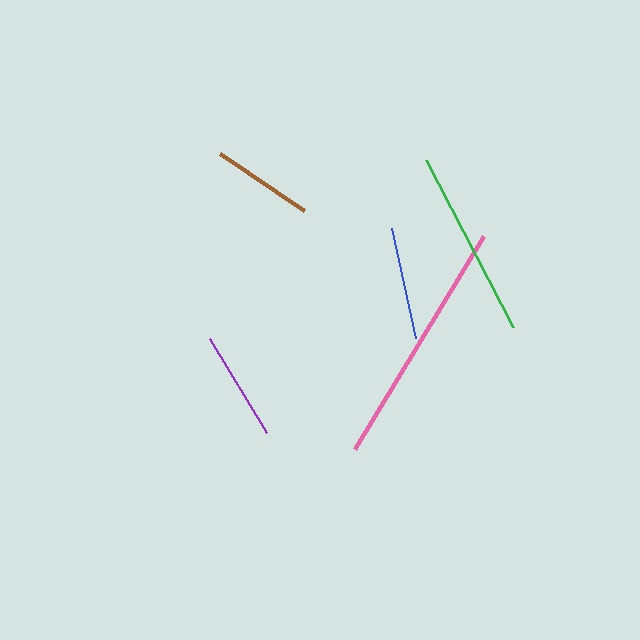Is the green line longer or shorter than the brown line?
The green line is longer than the brown line.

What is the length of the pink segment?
The pink segment is approximately 250 pixels long.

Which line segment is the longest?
The pink line is the longest at approximately 250 pixels.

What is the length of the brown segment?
The brown segment is approximately 101 pixels long.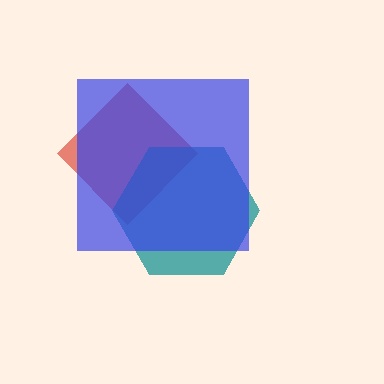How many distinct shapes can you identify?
There are 3 distinct shapes: a red diamond, a teal hexagon, a blue square.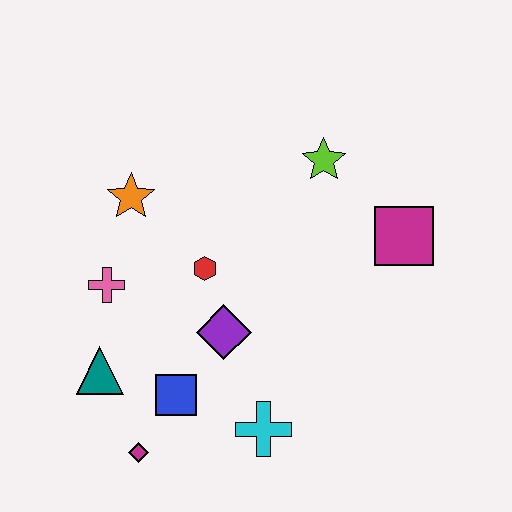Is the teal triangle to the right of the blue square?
No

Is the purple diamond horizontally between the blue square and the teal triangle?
No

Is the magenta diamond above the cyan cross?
No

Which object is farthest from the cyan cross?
The lime star is farthest from the cyan cross.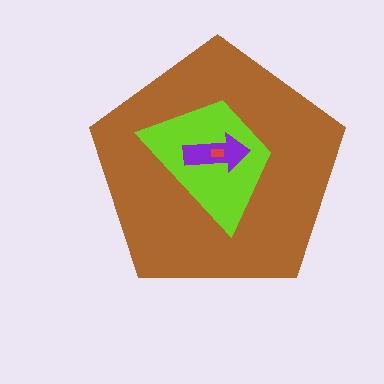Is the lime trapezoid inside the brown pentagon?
Yes.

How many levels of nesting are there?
4.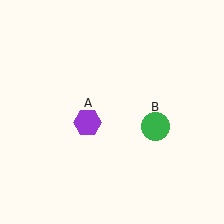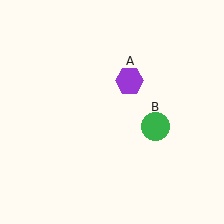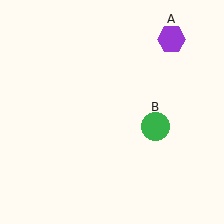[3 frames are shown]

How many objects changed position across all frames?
1 object changed position: purple hexagon (object A).